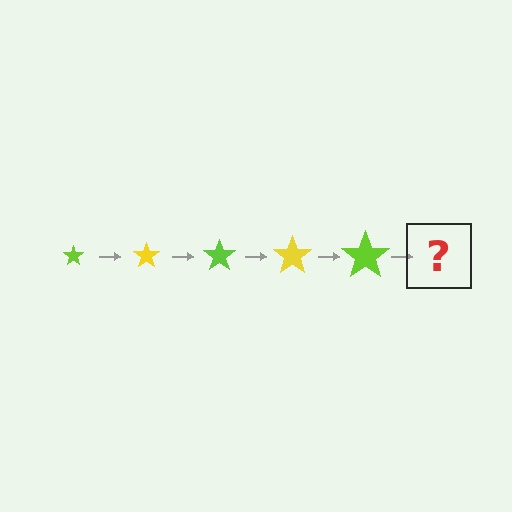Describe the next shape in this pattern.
It should be a yellow star, larger than the previous one.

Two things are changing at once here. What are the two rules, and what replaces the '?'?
The two rules are that the star grows larger each step and the color cycles through lime and yellow. The '?' should be a yellow star, larger than the previous one.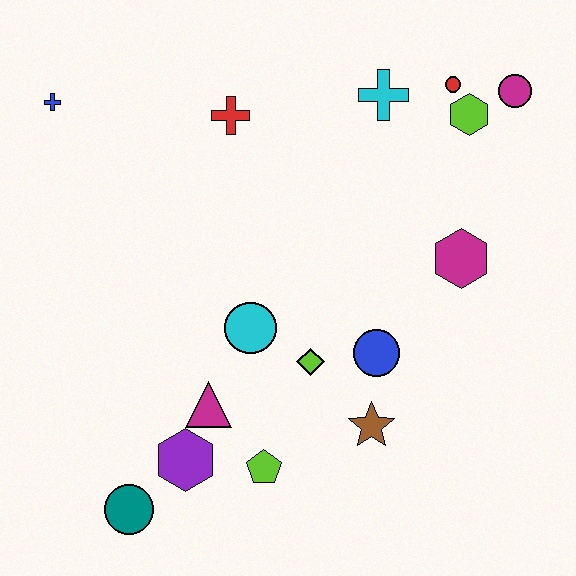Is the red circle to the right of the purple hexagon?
Yes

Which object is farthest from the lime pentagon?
The magenta circle is farthest from the lime pentagon.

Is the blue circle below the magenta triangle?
No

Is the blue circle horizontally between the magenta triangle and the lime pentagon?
No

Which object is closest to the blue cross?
The red cross is closest to the blue cross.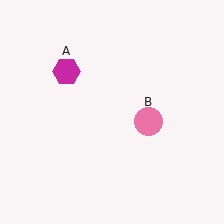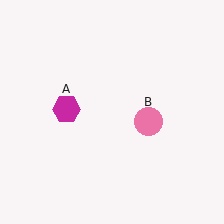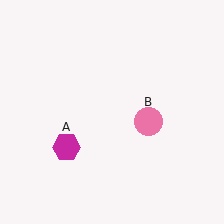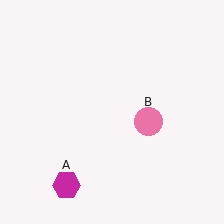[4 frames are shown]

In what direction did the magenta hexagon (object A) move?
The magenta hexagon (object A) moved down.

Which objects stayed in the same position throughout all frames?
Pink circle (object B) remained stationary.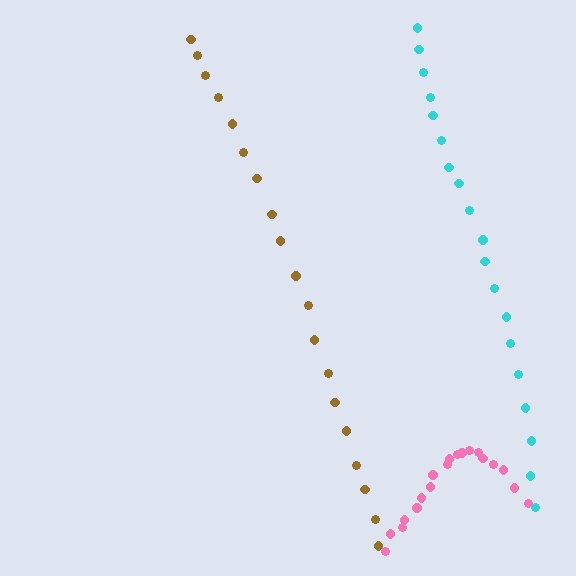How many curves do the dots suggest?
There are 3 distinct paths.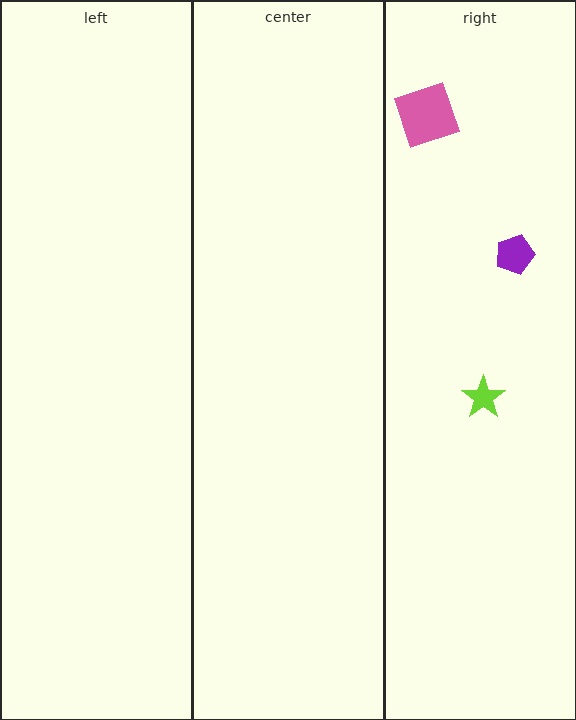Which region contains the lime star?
The right region.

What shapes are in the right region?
The lime star, the pink square, the purple pentagon.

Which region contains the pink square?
The right region.